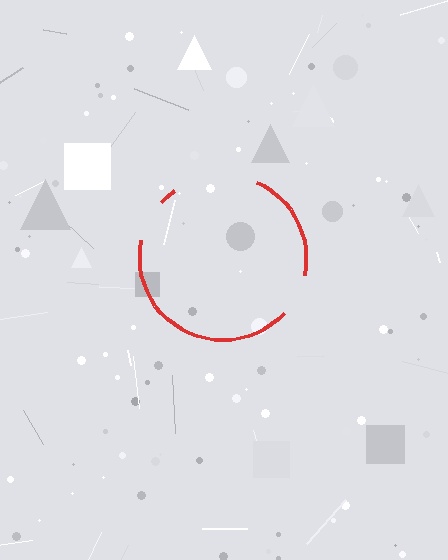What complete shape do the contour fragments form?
The contour fragments form a circle.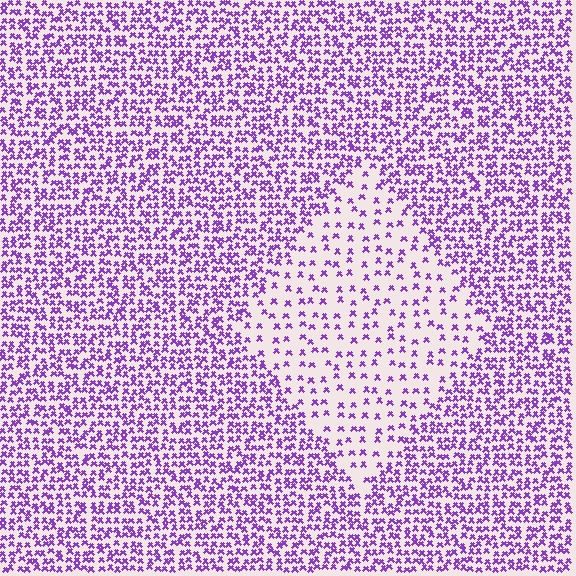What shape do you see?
I see a diamond.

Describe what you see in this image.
The image contains small purple elements arranged at two different densities. A diamond-shaped region is visible where the elements are less densely packed than the surrounding area.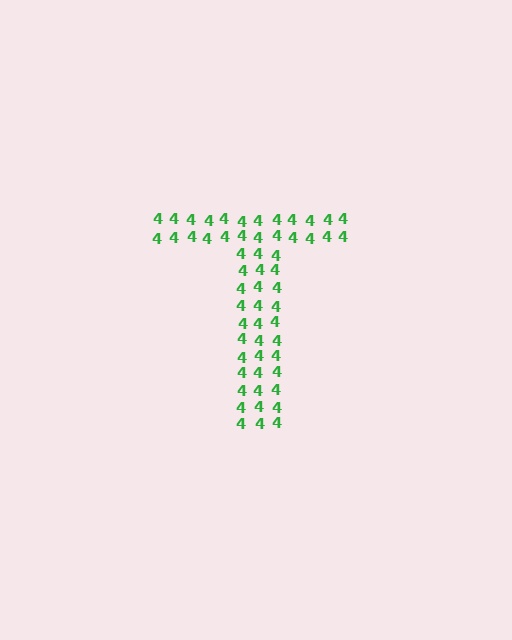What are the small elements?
The small elements are digit 4's.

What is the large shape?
The large shape is the letter T.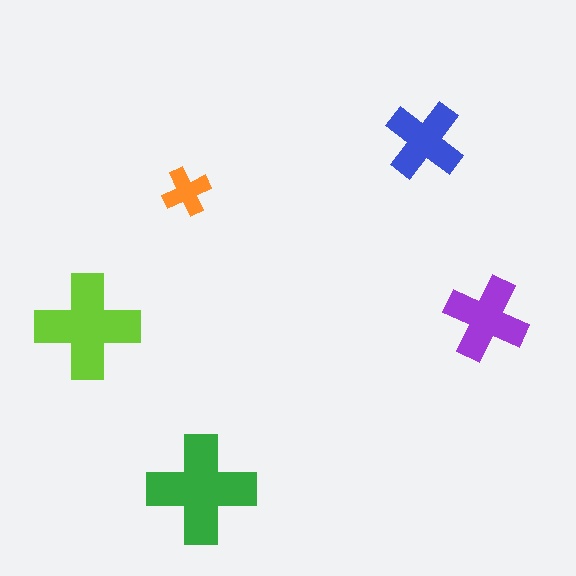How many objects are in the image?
There are 5 objects in the image.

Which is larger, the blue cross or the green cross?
The green one.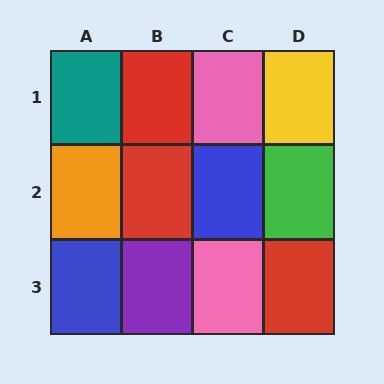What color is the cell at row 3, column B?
Purple.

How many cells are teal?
1 cell is teal.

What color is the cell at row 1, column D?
Yellow.